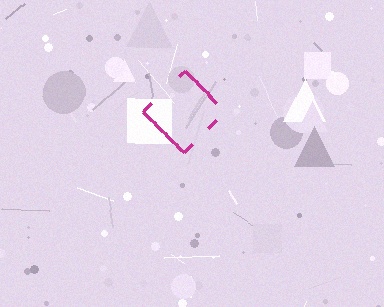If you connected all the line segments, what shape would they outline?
They would outline a diamond.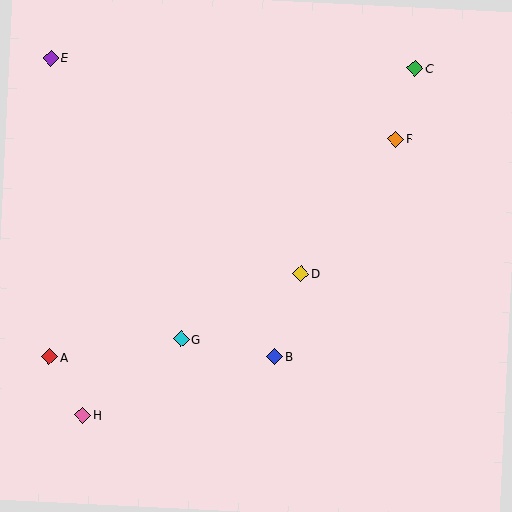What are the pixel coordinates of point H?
Point H is at (83, 415).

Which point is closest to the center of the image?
Point D at (301, 273) is closest to the center.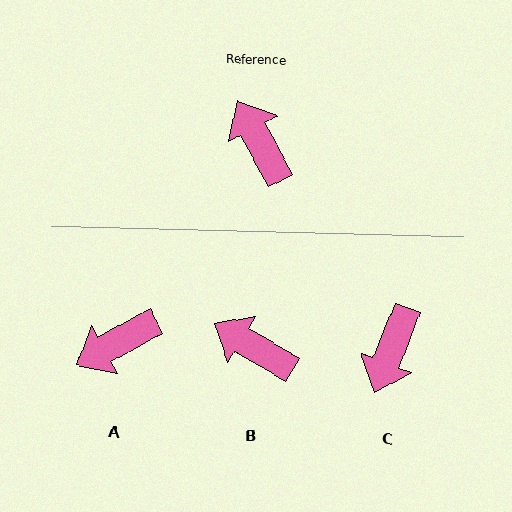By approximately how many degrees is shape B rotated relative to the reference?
Approximately 31 degrees counter-clockwise.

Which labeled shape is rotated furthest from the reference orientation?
C, about 131 degrees away.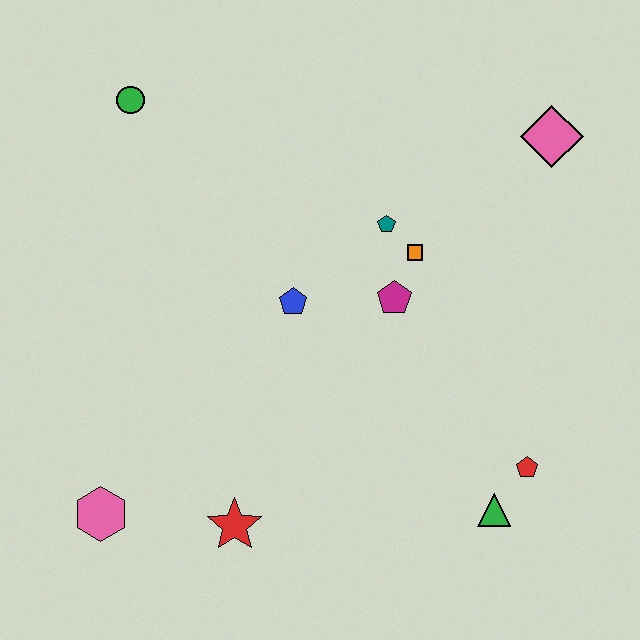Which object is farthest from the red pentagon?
The green circle is farthest from the red pentagon.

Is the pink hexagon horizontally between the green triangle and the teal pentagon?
No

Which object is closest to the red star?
The pink hexagon is closest to the red star.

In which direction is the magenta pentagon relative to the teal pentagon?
The magenta pentagon is below the teal pentagon.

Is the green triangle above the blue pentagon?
No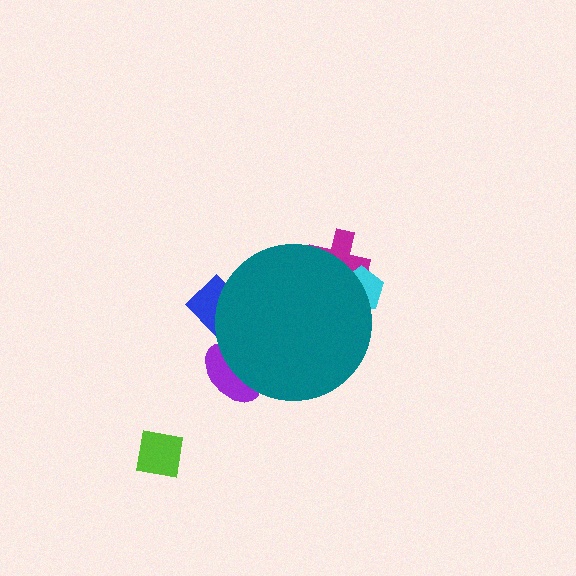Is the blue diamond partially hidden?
Yes, the blue diamond is partially hidden behind the teal circle.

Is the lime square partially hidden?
No, the lime square is fully visible.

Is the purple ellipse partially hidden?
Yes, the purple ellipse is partially hidden behind the teal circle.